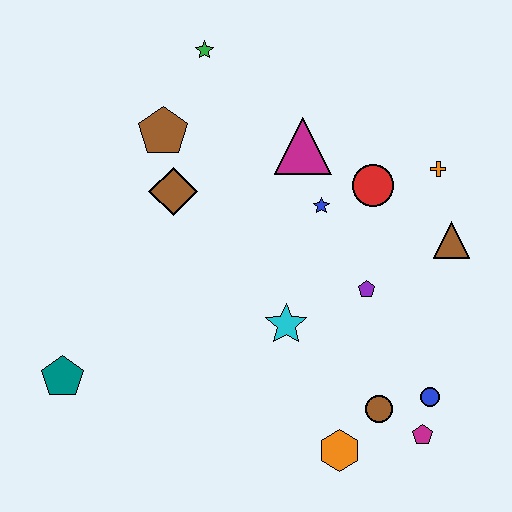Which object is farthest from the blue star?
The teal pentagon is farthest from the blue star.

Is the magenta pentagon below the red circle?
Yes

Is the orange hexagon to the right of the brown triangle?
No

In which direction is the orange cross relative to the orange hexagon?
The orange cross is above the orange hexagon.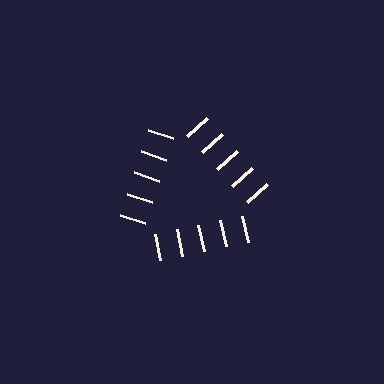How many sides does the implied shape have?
3 sides — the line-ends trace a triangle.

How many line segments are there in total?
15 — 5 along each of the 3 edges.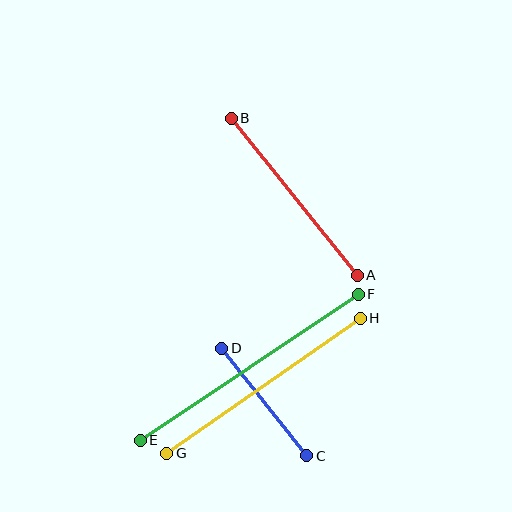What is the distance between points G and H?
The distance is approximately 236 pixels.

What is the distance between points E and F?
The distance is approximately 263 pixels.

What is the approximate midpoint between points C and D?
The midpoint is at approximately (264, 402) pixels.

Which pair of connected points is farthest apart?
Points E and F are farthest apart.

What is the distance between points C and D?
The distance is approximately 137 pixels.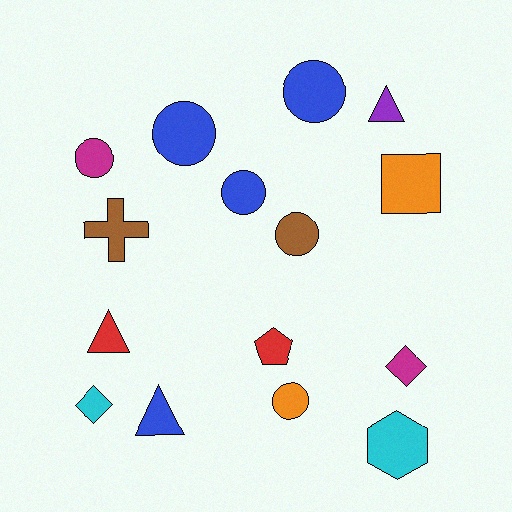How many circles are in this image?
There are 6 circles.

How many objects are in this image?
There are 15 objects.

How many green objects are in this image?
There are no green objects.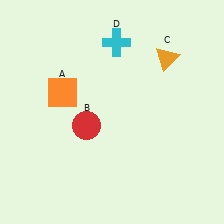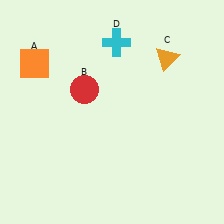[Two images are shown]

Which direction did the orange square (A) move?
The orange square (A) moved up.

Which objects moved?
The objects that moved are: the orange square (A), the red circle (B).